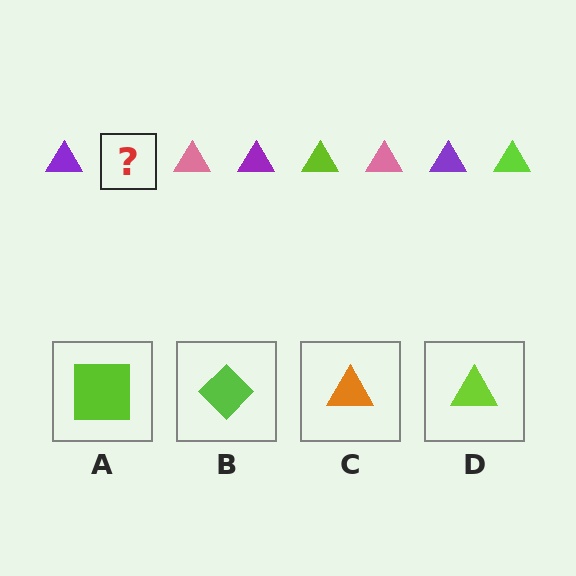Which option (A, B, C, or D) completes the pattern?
D.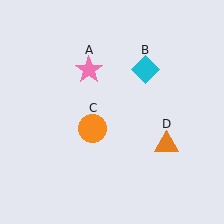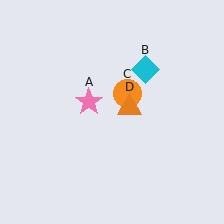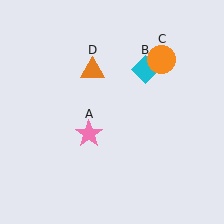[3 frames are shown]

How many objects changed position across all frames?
3 objects changed position: pink star (object A), orange circle (object C), orange triangle (object D).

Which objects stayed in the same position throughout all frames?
Cyan diamond (object B) remained stationary.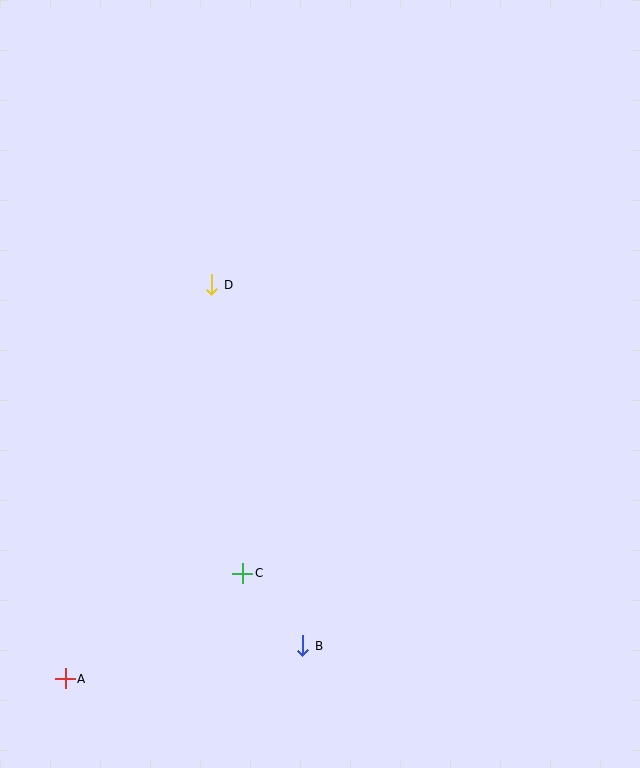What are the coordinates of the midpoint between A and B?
The midpoint between A and B is at (184, 662).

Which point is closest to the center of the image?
Point D at (212, 285) is closest to the center.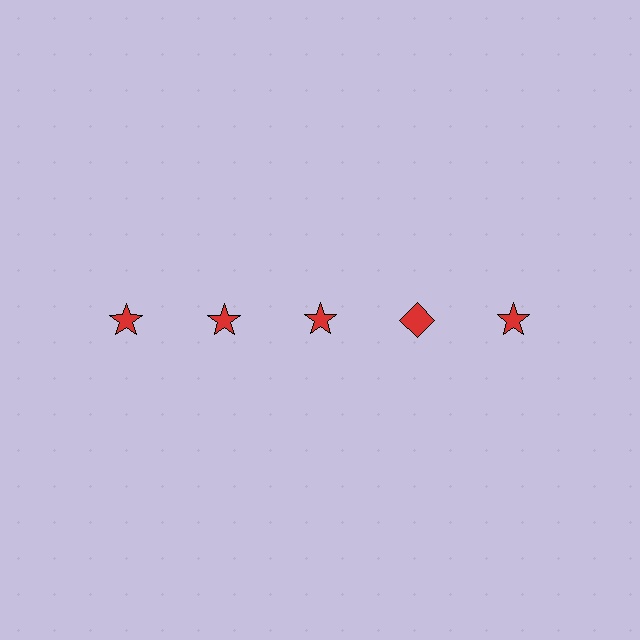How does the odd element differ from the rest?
It has a different shape: diamond instead of star.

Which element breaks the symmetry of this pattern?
The red diamond in the top row, second from right column breaks the symmetry. All other shapes are red stars.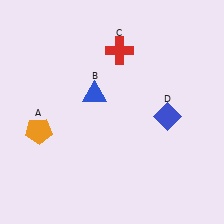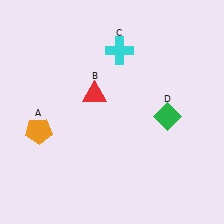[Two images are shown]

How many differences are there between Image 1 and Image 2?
There are 3 differences between the two images.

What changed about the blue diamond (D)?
In Image 1, D is blue. In Image 2, it changed to green.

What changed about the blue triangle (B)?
In Image 1, B is blue. In Image 2, it changed to red.